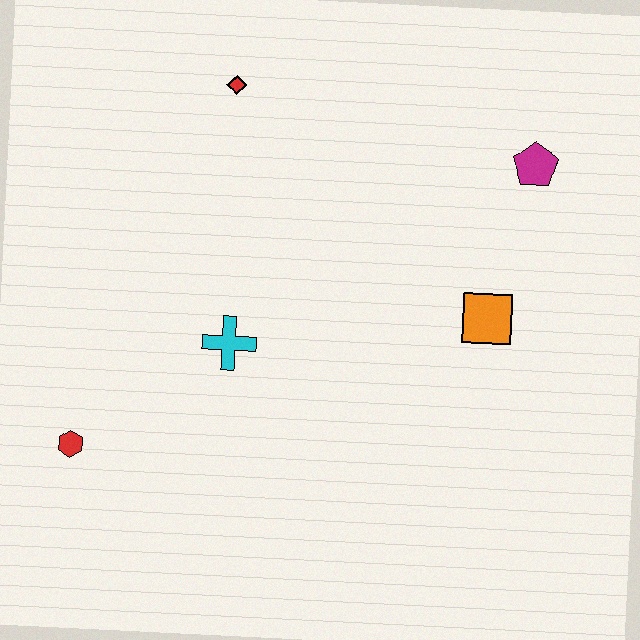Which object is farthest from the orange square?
The red hexagon is farthest from the orange square.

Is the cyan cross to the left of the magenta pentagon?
Yes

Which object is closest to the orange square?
The magenta pentagon is closest to the orange square.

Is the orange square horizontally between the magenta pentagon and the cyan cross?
Yes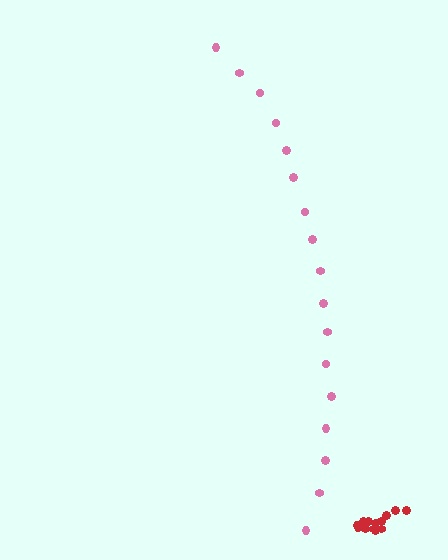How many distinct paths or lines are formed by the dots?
There are 2 distinct paths.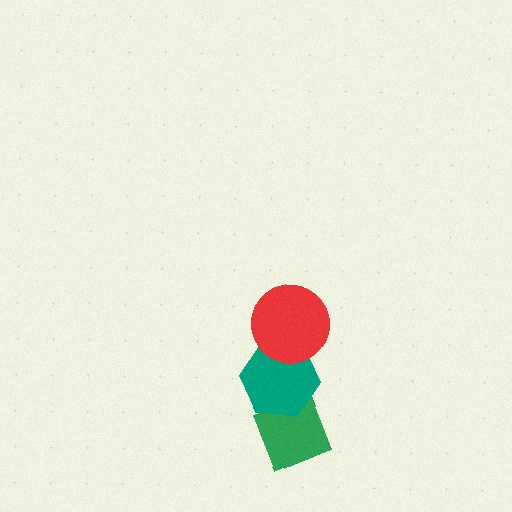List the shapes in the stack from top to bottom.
From top to bottom: the red circle, the teal hexagon, the green diamond.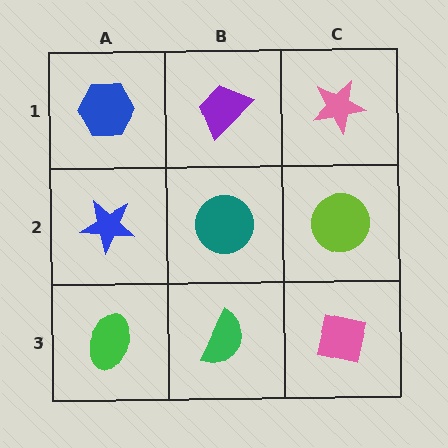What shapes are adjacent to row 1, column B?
A teal circle (row 2, column B), a blue hexagon (row 1, column A), a pink star (row 1, column C).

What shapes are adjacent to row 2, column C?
A pink star (row 1, column C), a pink square (row 3, column C), a teal circle (row 2, column B).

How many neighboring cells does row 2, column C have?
3.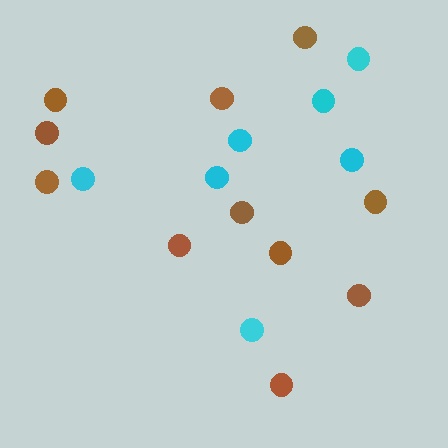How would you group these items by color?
There are 2 groups: one group of cyan circles (7) and one group of brown circles (11).